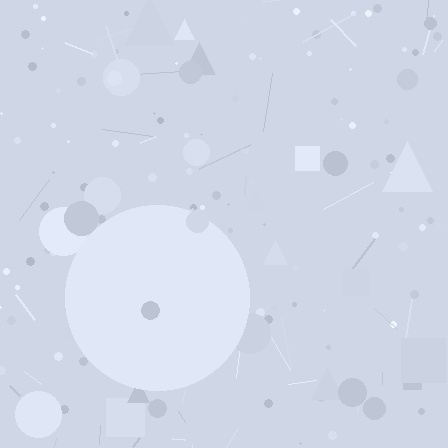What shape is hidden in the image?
A circle is hidden in the image.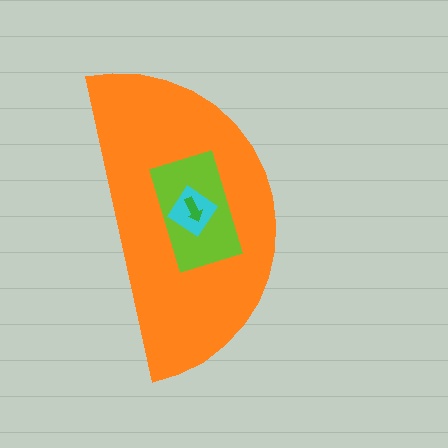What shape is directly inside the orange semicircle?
The lime rectangle.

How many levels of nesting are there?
4.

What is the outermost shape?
The orange semicircle.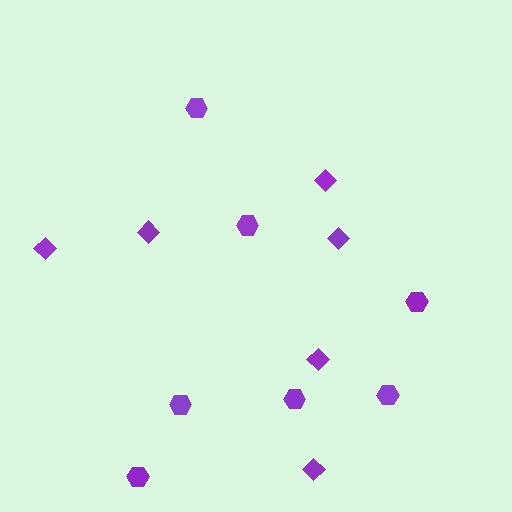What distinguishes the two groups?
There are 2 groups: one group of diamonds (6) and one group of hexagons (7).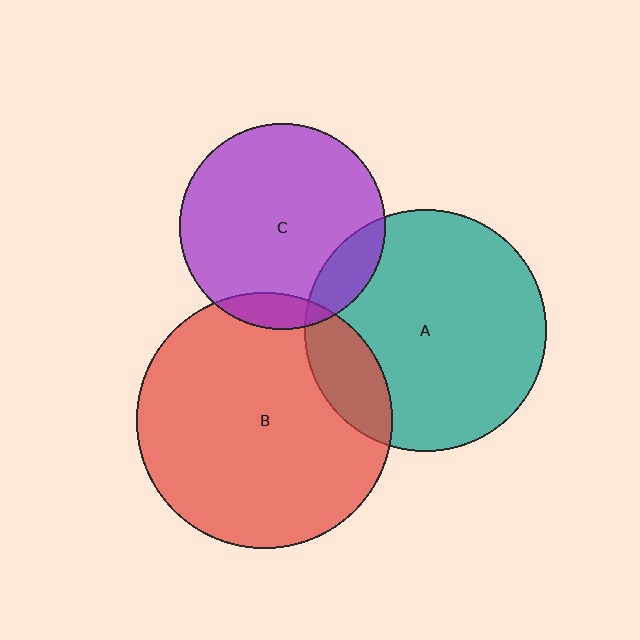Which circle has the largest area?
Circle B (red).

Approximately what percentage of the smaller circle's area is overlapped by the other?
Approximately 15%.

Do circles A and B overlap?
Yes.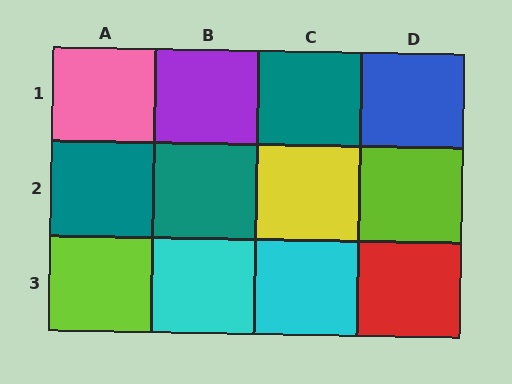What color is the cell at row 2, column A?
Teal.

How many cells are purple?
1 cell is purple.